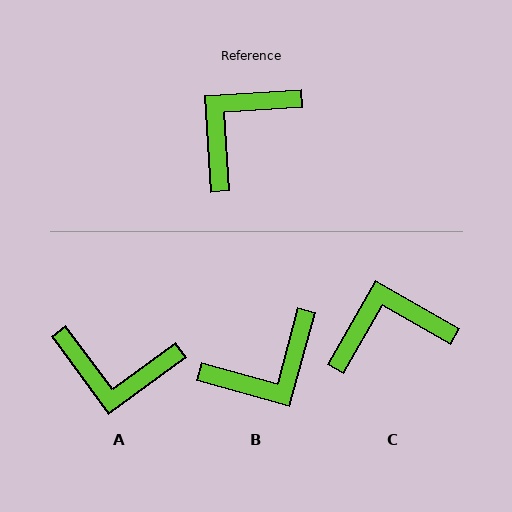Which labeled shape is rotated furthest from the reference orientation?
B, about 161 degrees away.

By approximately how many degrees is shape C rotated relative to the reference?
Approximately 33 degrees clockwise.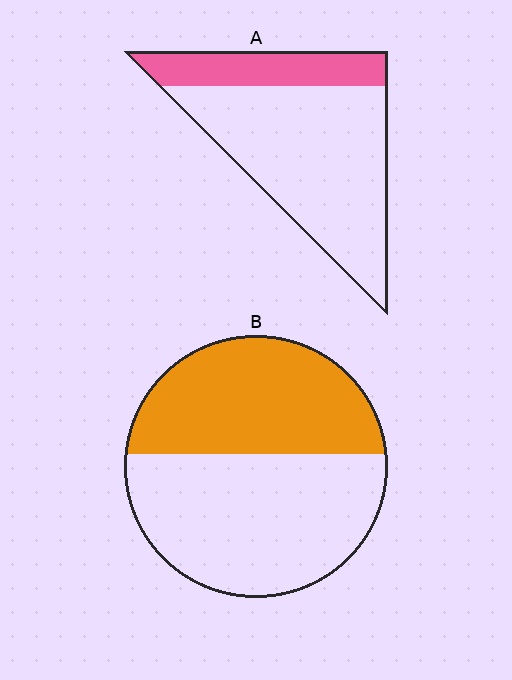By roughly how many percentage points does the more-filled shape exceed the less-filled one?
By roughly 20 percentage points (B over A).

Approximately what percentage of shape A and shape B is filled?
A is approximately 25% and B is approximately 45%.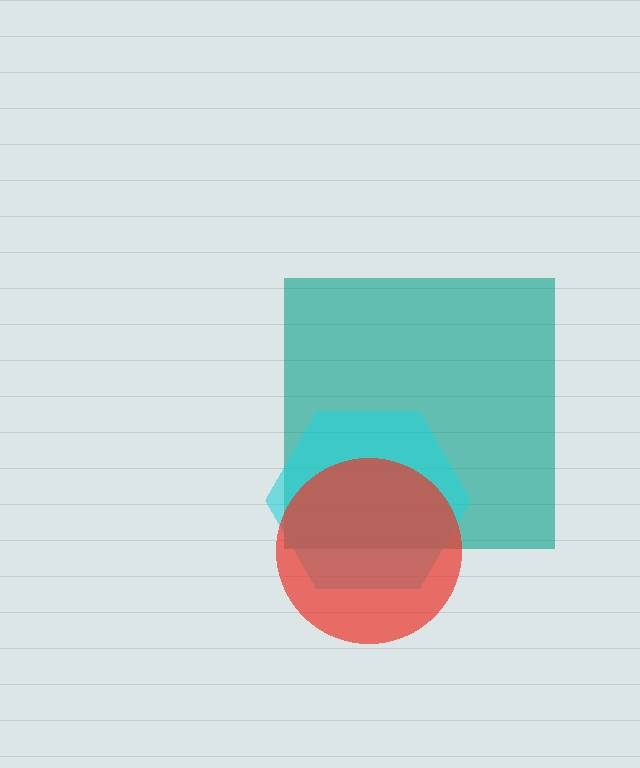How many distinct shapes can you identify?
There are 3 distinct shapes: a teal square, a cyan hexagon, a red circle.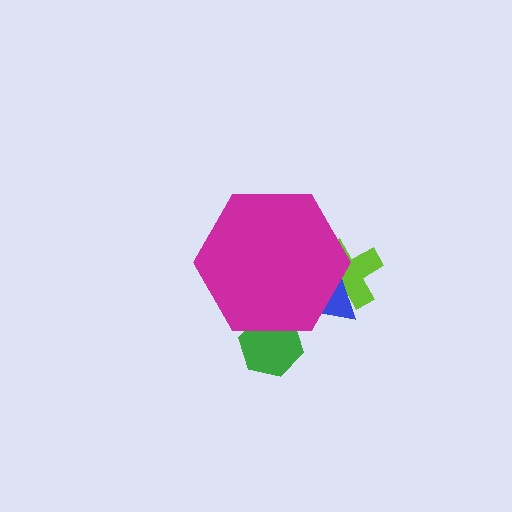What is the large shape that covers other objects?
A magenta hexagon.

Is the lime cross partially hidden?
Yes, the lime cross is partially hidden behind the magenta hexagon.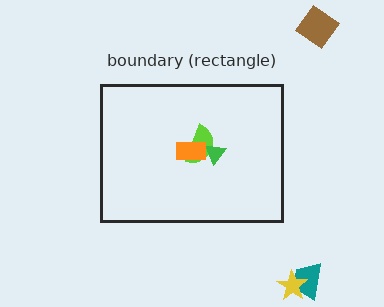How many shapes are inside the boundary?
3 inside, 3 outside.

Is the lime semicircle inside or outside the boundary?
Inside.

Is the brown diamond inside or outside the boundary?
Outside.